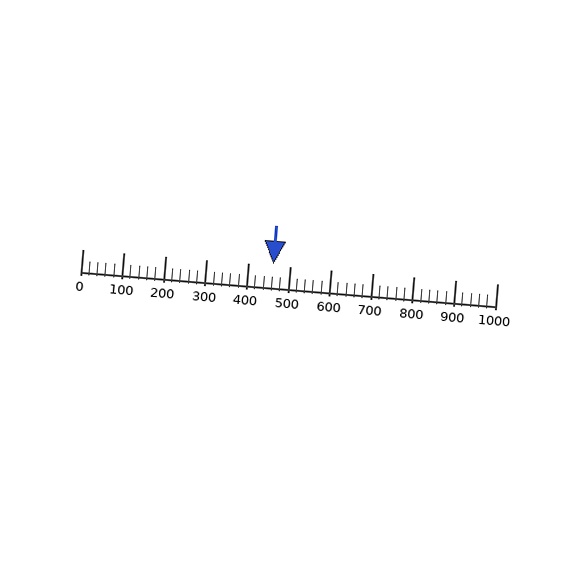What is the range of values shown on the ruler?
The ruler shows values from 0 to 1000.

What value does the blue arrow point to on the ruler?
The blue arrow points to approximately 460.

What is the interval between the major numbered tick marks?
The major tick marks are spaced 100 units apart.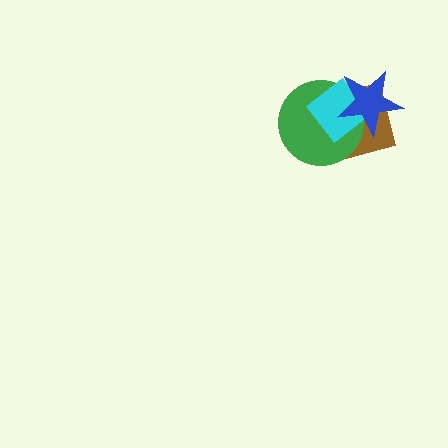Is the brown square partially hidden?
Yes, it is partially covered by another shape.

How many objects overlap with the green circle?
3 objects overlap with the green circle.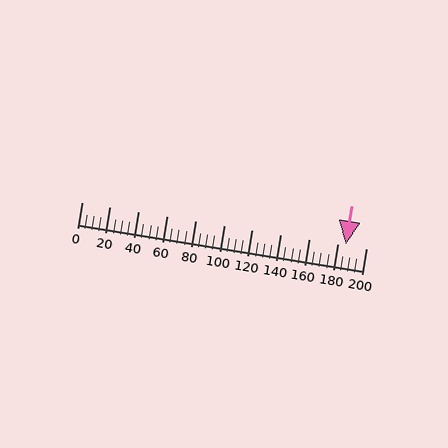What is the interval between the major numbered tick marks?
The major tick marks are spaced 20 units apart.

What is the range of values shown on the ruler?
The ruler shows values from 0 to 200.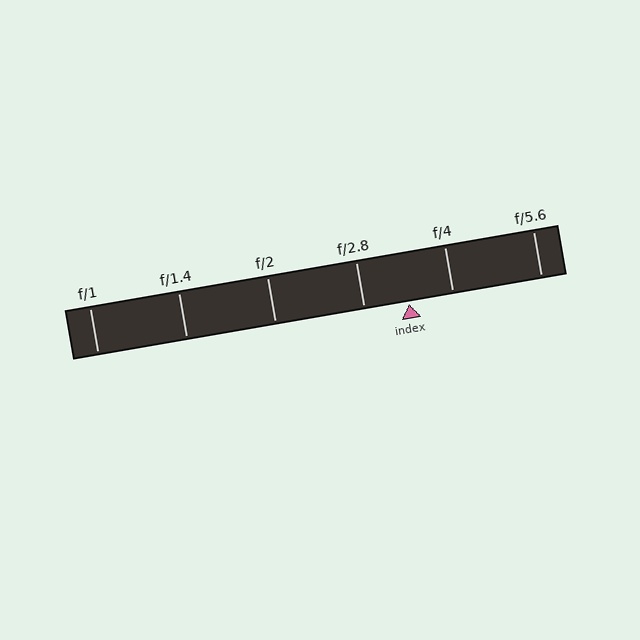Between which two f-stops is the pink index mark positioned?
The index mark is between f/2.8 and f/4.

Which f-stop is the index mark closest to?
The index mark is closest to f/4.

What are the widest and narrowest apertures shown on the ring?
The widest aperture shown is f/1 and the narrowest is f/5.6.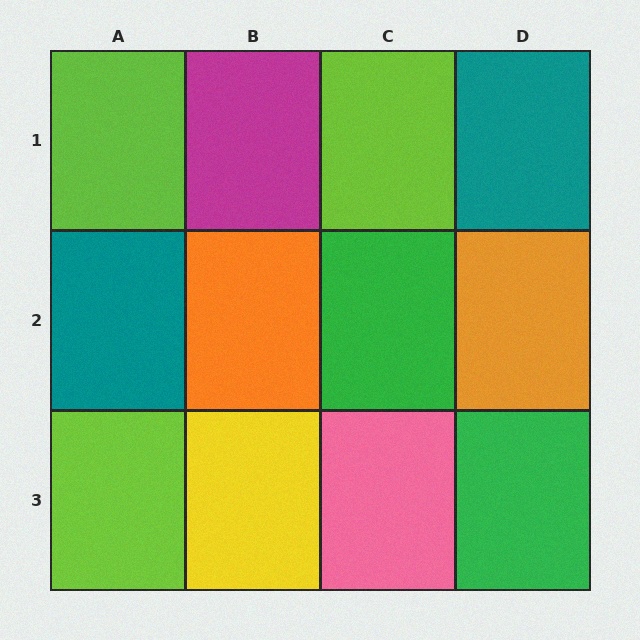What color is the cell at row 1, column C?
Lime.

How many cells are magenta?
1 cell is magenta.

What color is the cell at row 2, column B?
Orange.